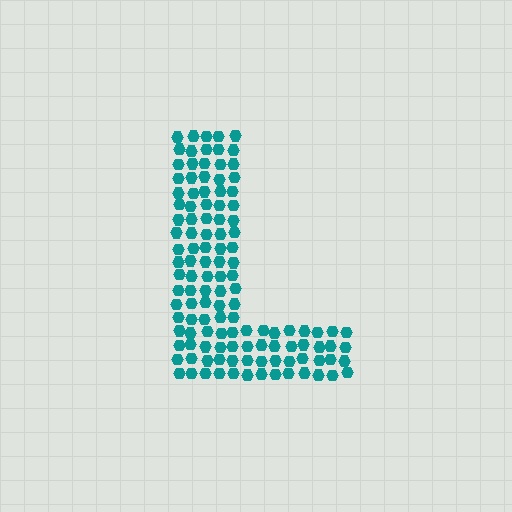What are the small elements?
The small elements are hexagons.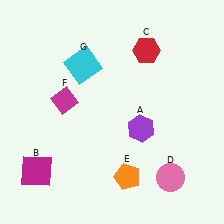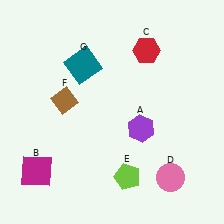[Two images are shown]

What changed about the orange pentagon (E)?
In Image 1, E is orange. In Image 2, it changed to lime.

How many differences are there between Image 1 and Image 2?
There are 3 differences between the two images.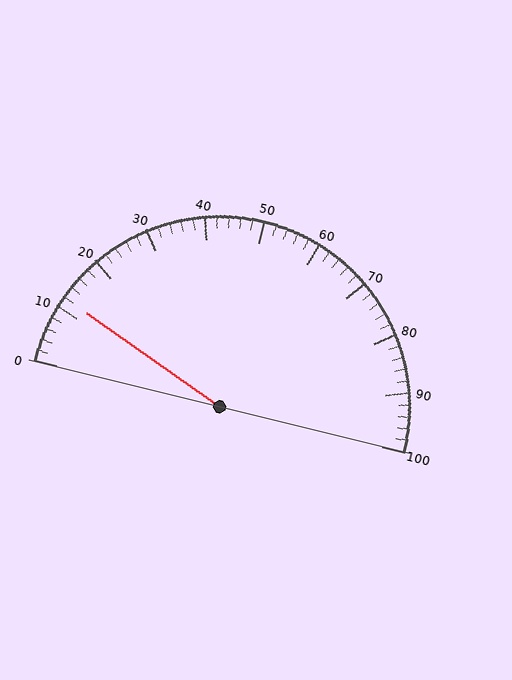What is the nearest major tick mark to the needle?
The nearest major tick mark is 10.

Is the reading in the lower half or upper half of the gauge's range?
The reading is in the lower half of the range (0 to 100).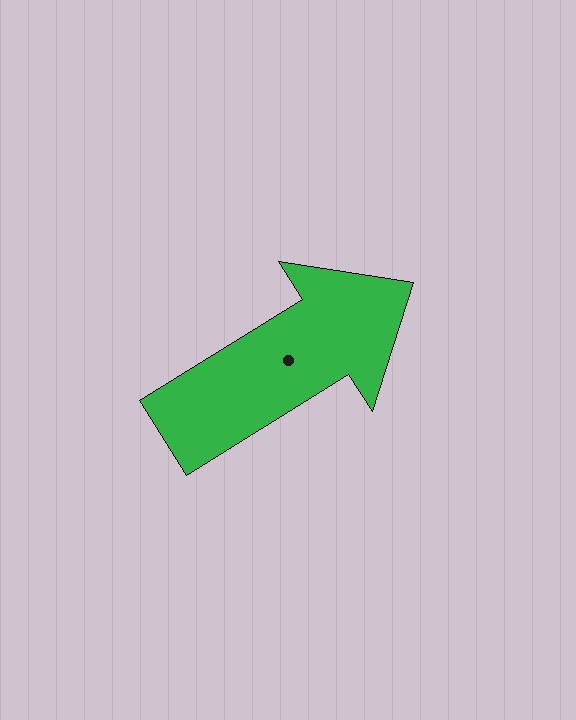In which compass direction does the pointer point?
Northeast.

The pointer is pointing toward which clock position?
Roughly 2 o'clock.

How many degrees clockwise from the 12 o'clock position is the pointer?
Approximately 58 degrees.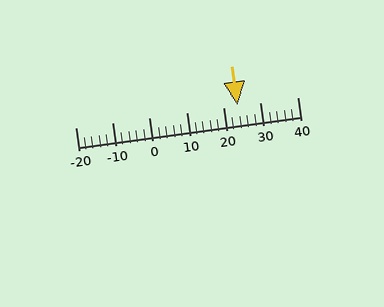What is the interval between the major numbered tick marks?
The major tick marks are spaced 10 units apart.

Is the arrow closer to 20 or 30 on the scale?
The arrow is closer to 20.